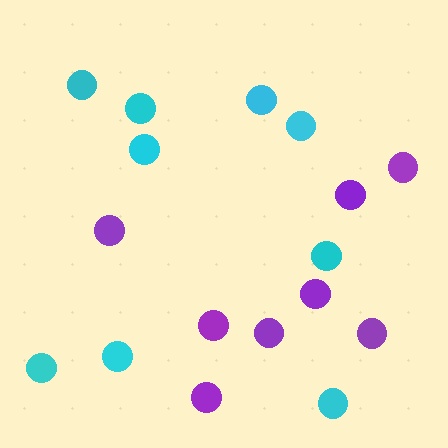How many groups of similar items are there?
There are 2 groups: one group of purple circles (8) and one group of cyan circles (9).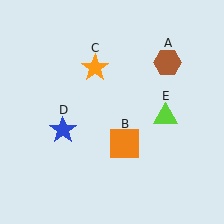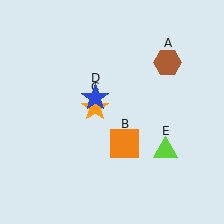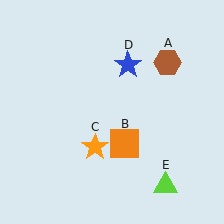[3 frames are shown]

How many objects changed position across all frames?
3 objects changed position: orange star (object C), blue star (object D), lime triangle (object E).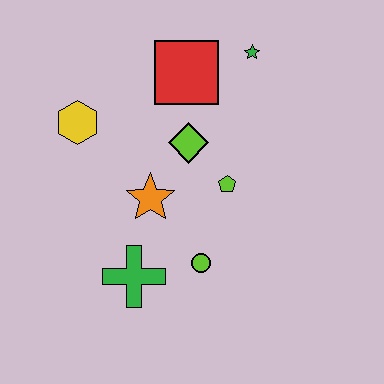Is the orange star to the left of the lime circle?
Yes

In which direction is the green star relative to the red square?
The green star is to the right of the red square.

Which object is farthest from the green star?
The green cross is farthest from the green star.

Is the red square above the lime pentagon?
Yes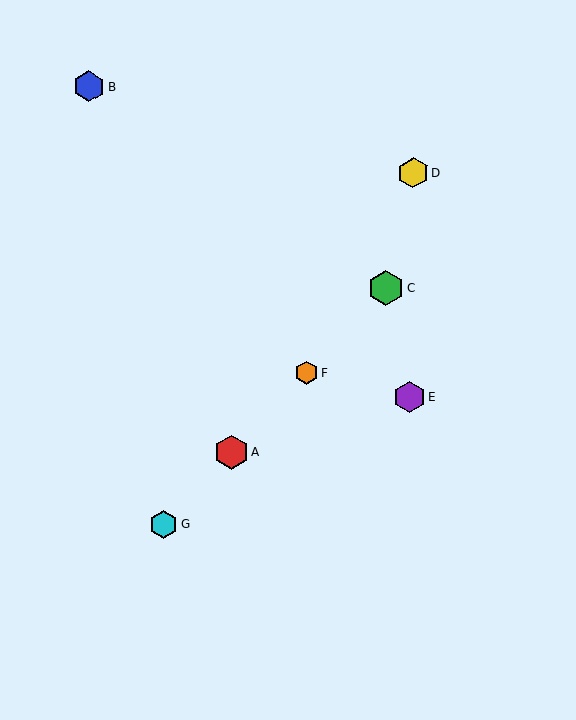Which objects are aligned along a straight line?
Objects A, C, F, G are aligned along a straight line.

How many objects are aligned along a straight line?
4 objects (A, C, F, G) are aligned along a straight line.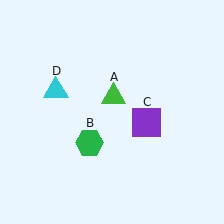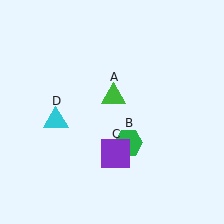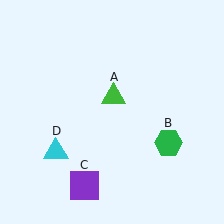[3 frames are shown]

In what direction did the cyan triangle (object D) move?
The cyan triangle (object D) moved down.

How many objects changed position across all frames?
3 objects changed position: green hexagon (object B), purple square (object C), cyan triangle (object D).